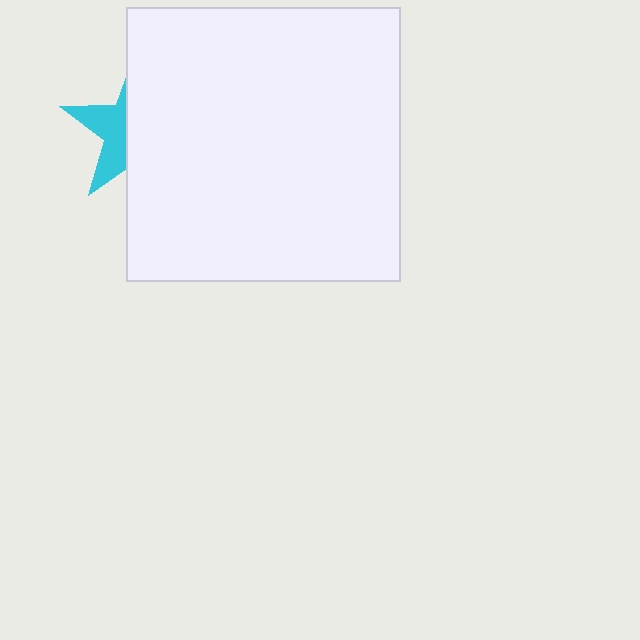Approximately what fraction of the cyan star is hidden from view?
Roughly 63% of the cyan star is hidden behind the white square.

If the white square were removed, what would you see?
You would see the complete cyan star.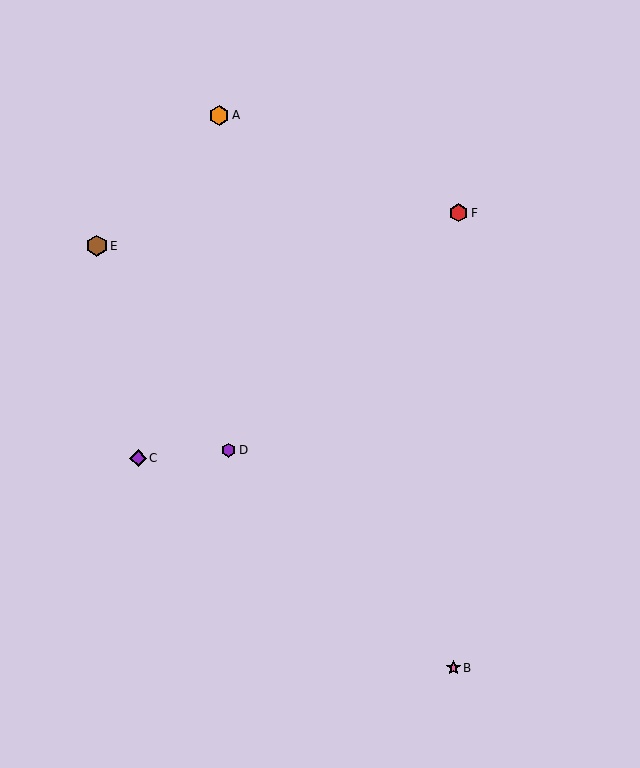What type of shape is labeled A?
Shape A is an orange hexagon.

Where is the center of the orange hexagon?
The center of the orange hexagon is at (219, 115).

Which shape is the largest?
The brown hexagon (labeled E) is the largest.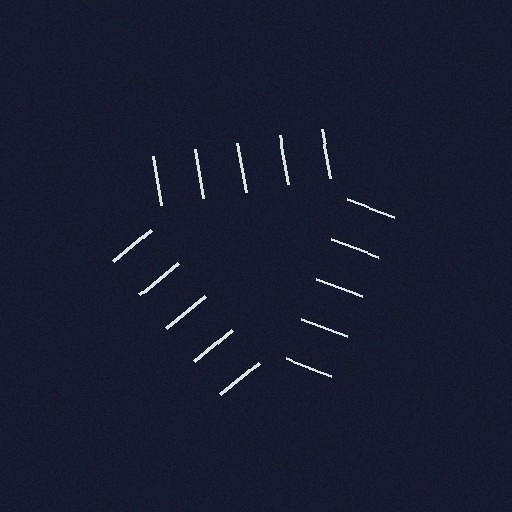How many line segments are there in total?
15 — 5 along each of the 3 edges.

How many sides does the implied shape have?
3 sides — the line-ends trace a triangle.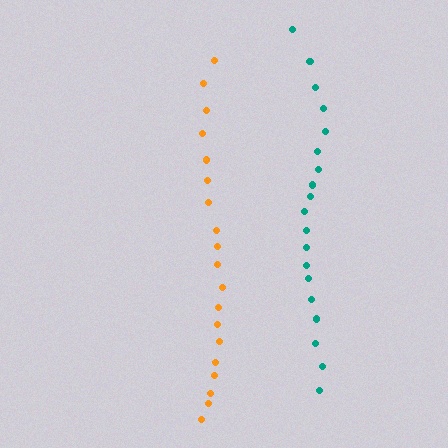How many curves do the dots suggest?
There are 2 distinct paths.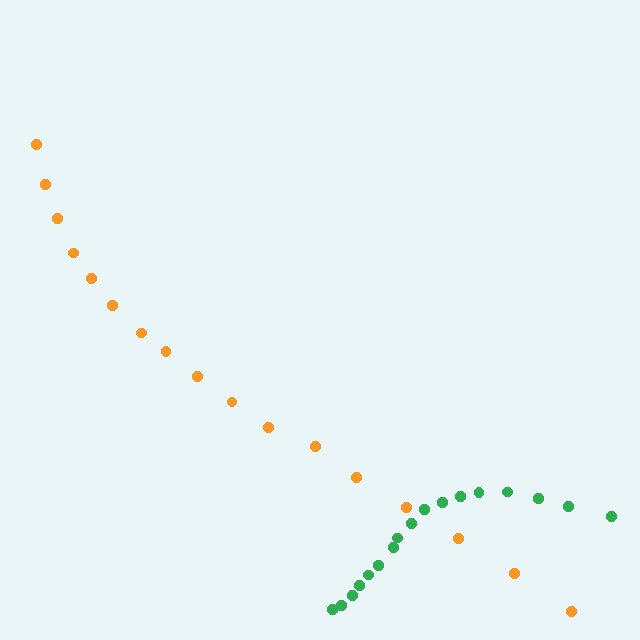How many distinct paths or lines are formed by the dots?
There are 2 distinct paths.